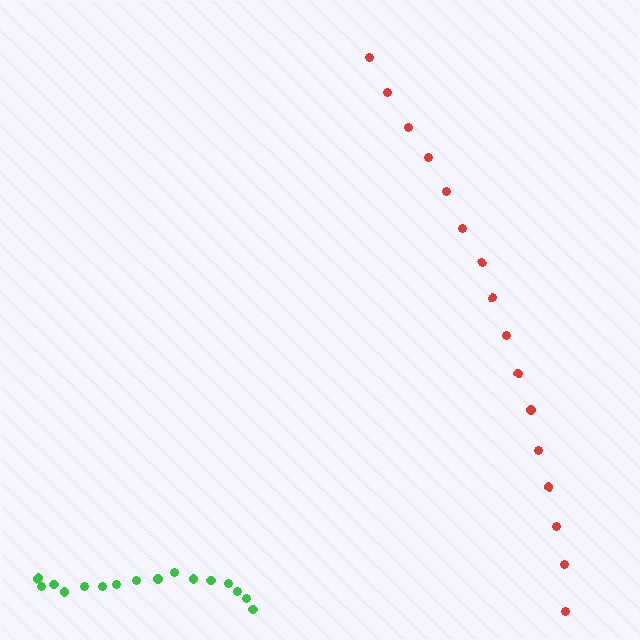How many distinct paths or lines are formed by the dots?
There are 2 distinct paths.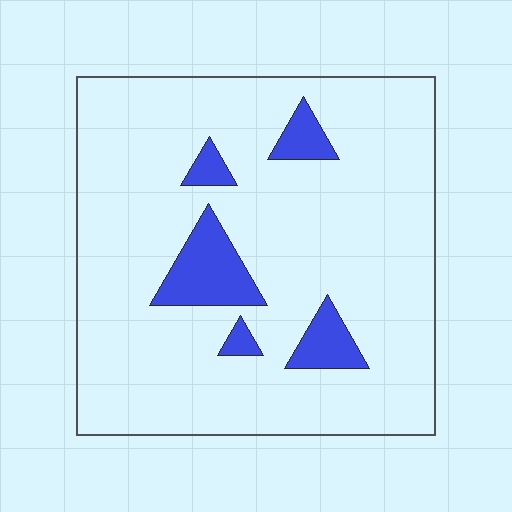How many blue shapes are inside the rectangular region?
5.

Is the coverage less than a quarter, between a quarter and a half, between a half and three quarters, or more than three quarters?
Less than a quarter.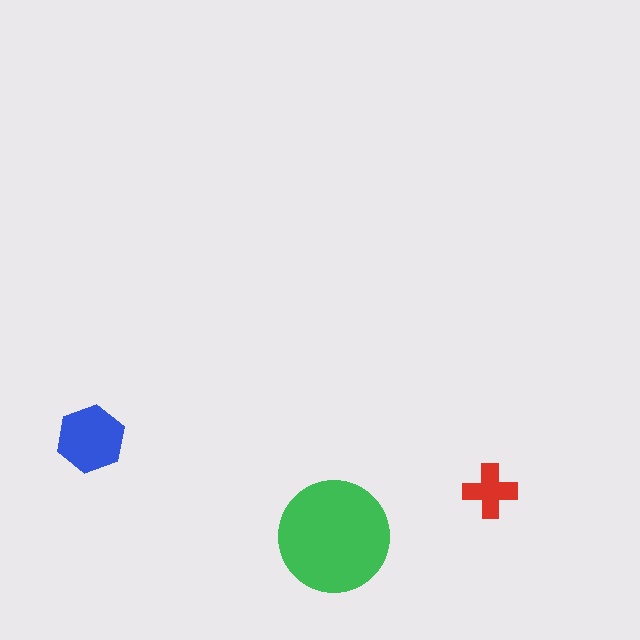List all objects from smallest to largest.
The red cross, the blue hexagon, the green circle.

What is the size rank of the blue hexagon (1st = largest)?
2nd.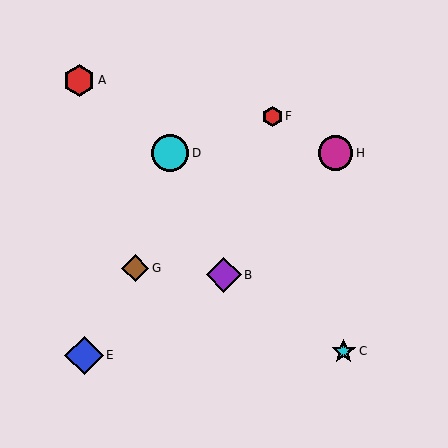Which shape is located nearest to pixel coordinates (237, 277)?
The purple diamond (labeled B) at (224, 275) is nearest to that location.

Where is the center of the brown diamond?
The center of the brown diamond is at (135, 268).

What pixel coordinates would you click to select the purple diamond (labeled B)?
Click at (224, 275) to select the purple diamond B.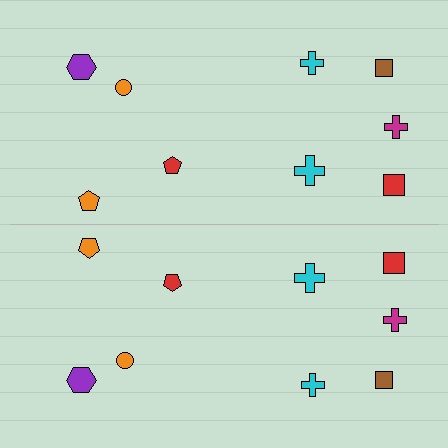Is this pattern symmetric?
Yes, this pattern has bilateral (reflection) symmetry.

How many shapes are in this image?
There are 18 shapes in this image.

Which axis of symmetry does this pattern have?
The pattern has a horizontal axis of symmetry running through the center of the image.